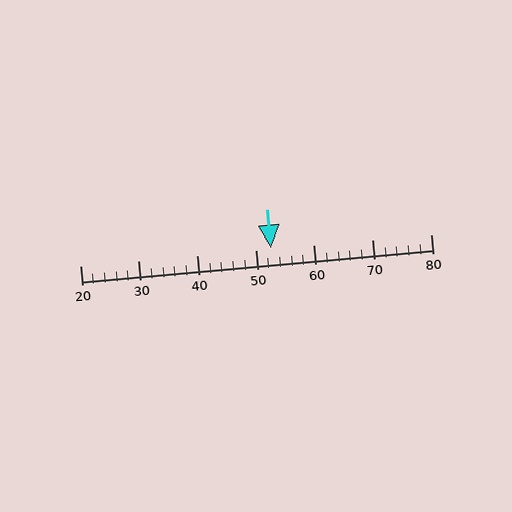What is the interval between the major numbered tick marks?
The major tick marks are spaced 10 units apart.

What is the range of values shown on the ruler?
The ruler shows values from 20 to 80.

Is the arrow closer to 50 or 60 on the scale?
The arrow is closer to 50.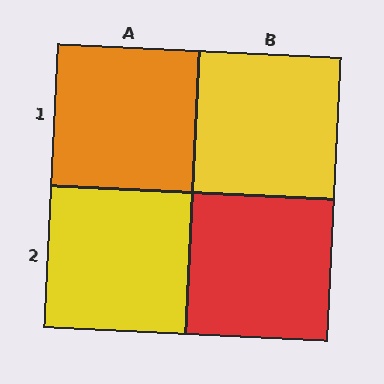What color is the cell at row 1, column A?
Orange.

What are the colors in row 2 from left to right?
Yellow, red.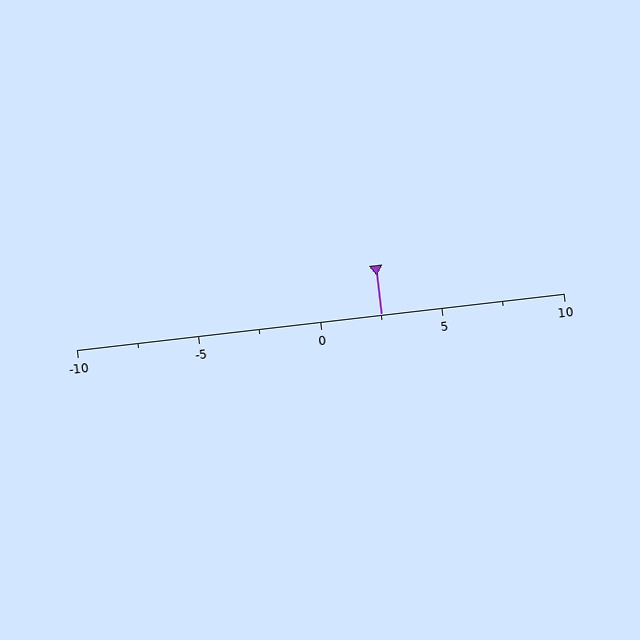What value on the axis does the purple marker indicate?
The marker indicates approximately 2.5.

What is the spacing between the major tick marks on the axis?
The major ticks are spaced 5 apart.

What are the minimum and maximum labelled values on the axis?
The axis runs from -10 to 10.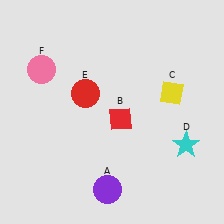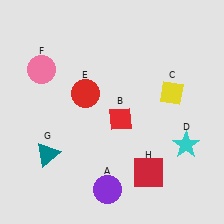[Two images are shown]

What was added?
A teal triangle (G), a red square (H) were added in Image 2.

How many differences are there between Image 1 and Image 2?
There are 2 differences between the two images.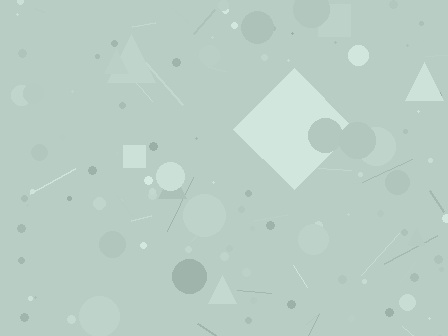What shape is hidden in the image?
A diamond is hidden in the image.